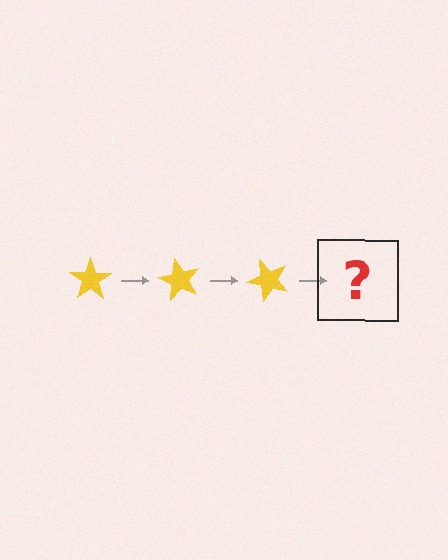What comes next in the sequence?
The next element should be a yellow star rotated 180 degrees.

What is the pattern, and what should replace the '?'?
The pattern is that the star rotates 60 degrees each step. The '?' should be a yellow star rotated 180 degrees.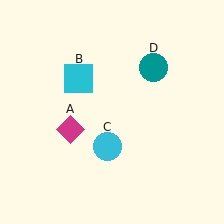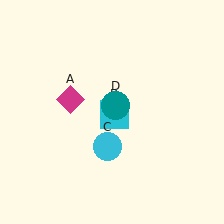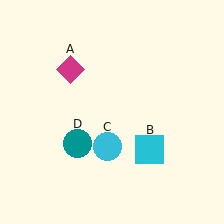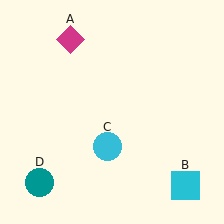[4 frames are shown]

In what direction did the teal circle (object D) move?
The teal circle (object D) moved down and to the left.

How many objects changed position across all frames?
3 objects changed position: magenta diamond (object A), cyan square (object B), teal circle (object D).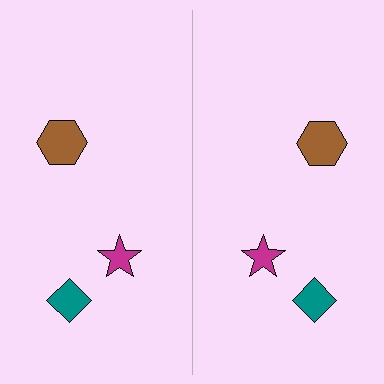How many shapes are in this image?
There are 6 shapes in this image.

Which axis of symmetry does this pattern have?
The pattern has a vertical axis of symmetry running through the center of the image.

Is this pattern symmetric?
Yes, this pattern has bilateral (reflection) symmetry.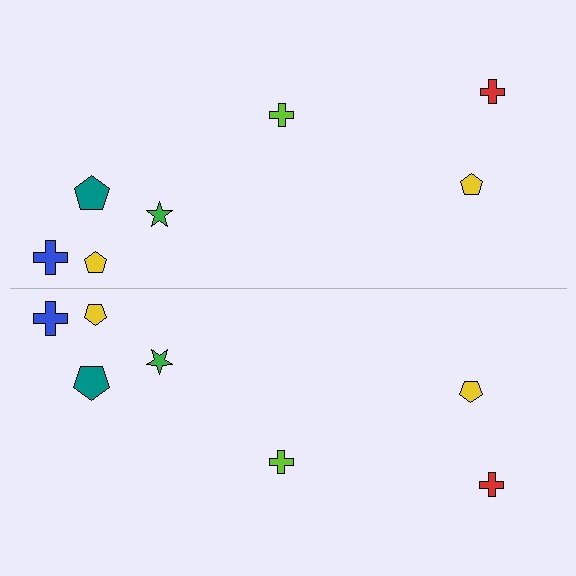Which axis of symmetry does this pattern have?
The pattern has a horizontal axis of symmetry running through the center of the image.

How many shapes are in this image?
There are 14 shapes in this image.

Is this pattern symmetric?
Yes, this pattern has bilateral (reflection) symmetry.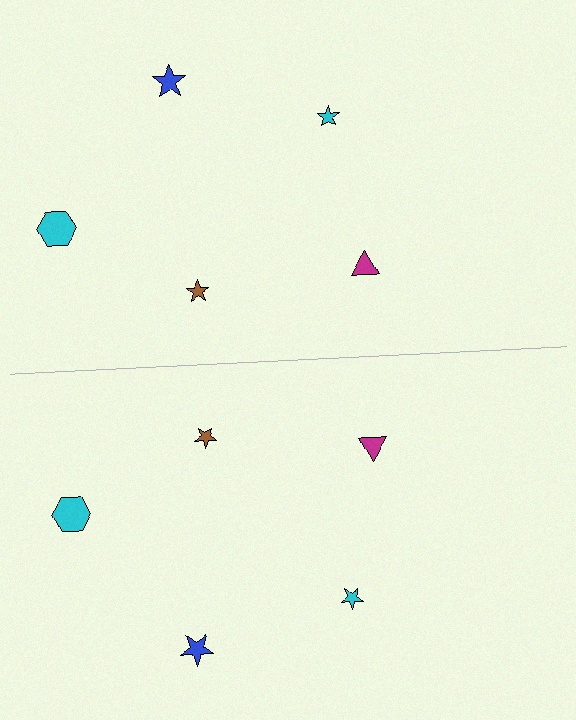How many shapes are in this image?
There are 10 shapes in this image.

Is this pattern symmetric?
Yes, this pattern has bilateral (reflection) symmetry.